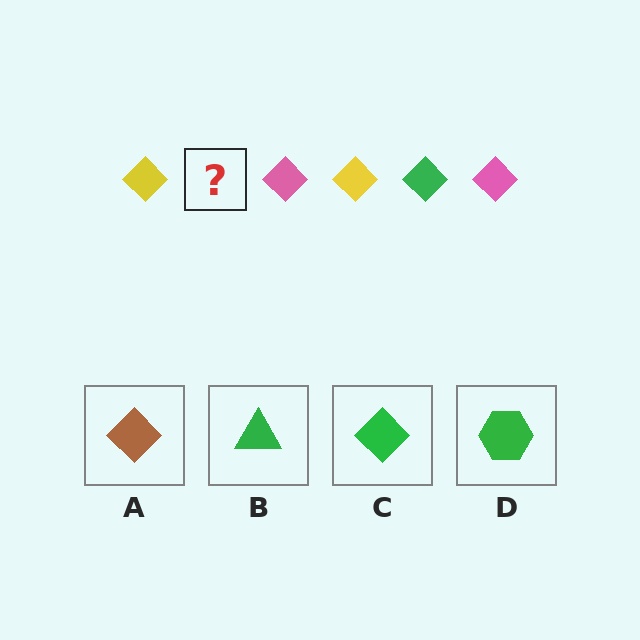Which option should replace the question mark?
Option C.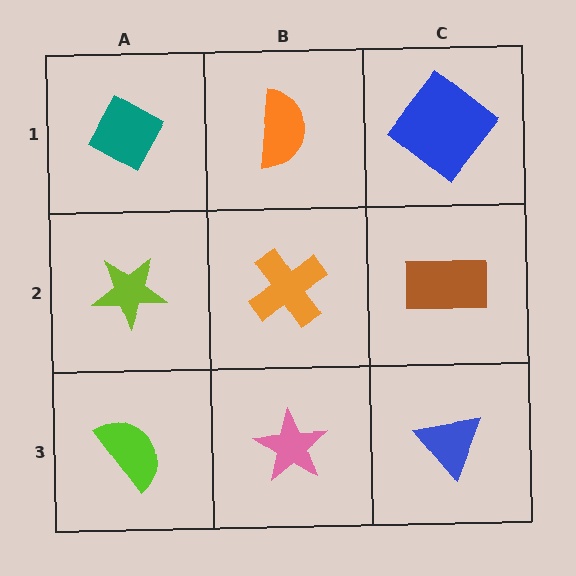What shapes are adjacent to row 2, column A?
A teal diamond (row 1, column A), a lime semicircle (row 3, column A), an orange cross (row 2, column B).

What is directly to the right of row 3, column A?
A pink star.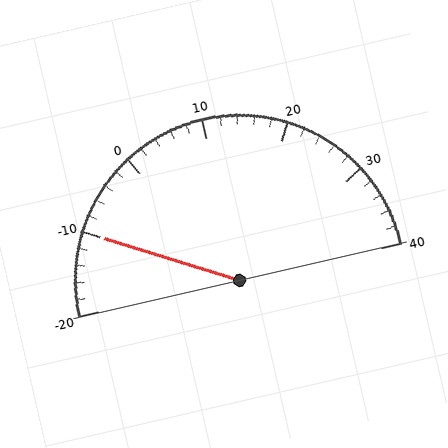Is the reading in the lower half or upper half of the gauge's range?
The reading is in the lower half of the range (-20 to 40).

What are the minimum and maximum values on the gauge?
The gauge ranges from -20 to 40.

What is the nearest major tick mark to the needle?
The nearest major tick mark is -10.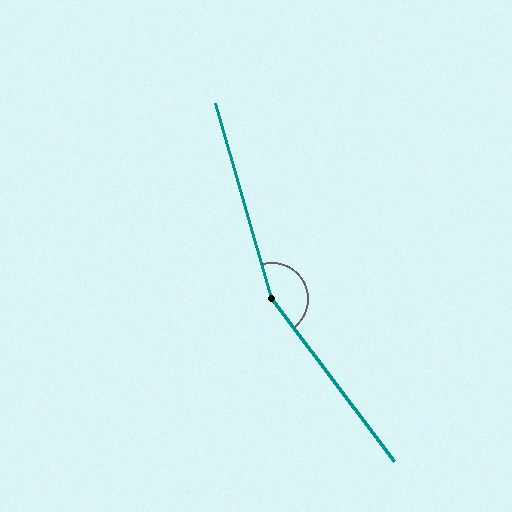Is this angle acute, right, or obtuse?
It is obtuse.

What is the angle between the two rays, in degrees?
Approximately 159 degrees.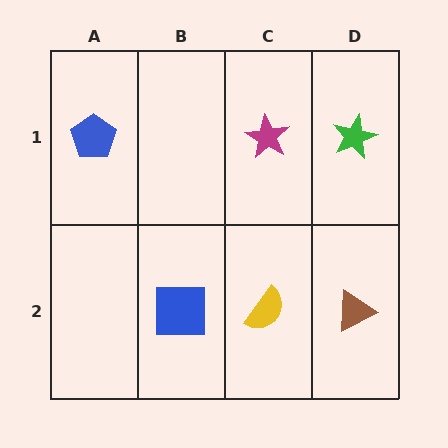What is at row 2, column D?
A brown triangle.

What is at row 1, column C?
A magenta star.